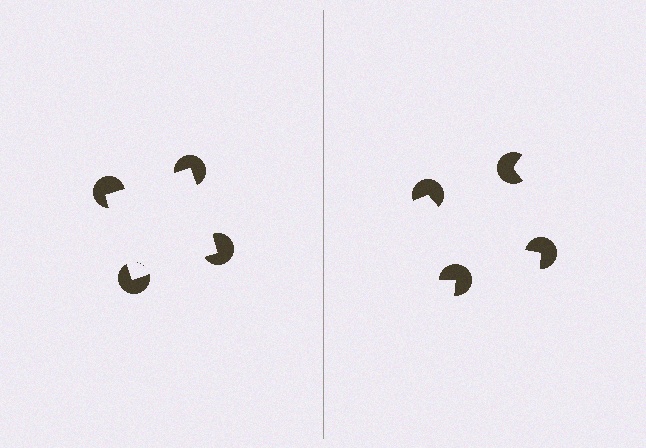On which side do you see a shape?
An illusory square appears on the left side. On the right side the wedge cuts are rotated, so no coherent shape forms.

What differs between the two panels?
The pac-man discs are positioned identically on both sides; only the wedge orientations differ. On the left they align to a square; on the right they are misaligned.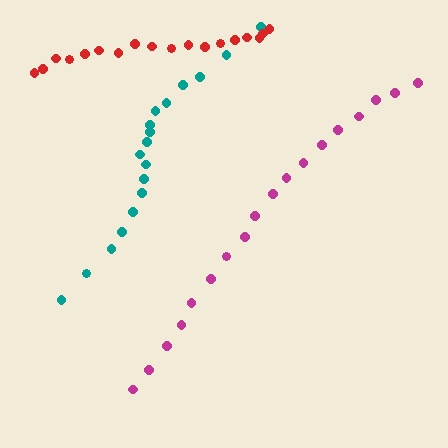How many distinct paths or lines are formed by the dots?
There are 3 distinct paths.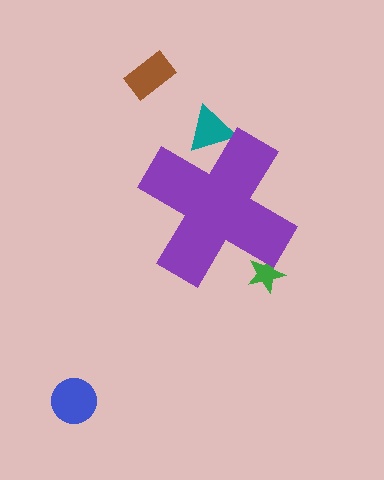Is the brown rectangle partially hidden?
No, the brown rectangle is fully visible.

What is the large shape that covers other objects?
A purple cross.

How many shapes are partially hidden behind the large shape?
2 shapes are partially hidden.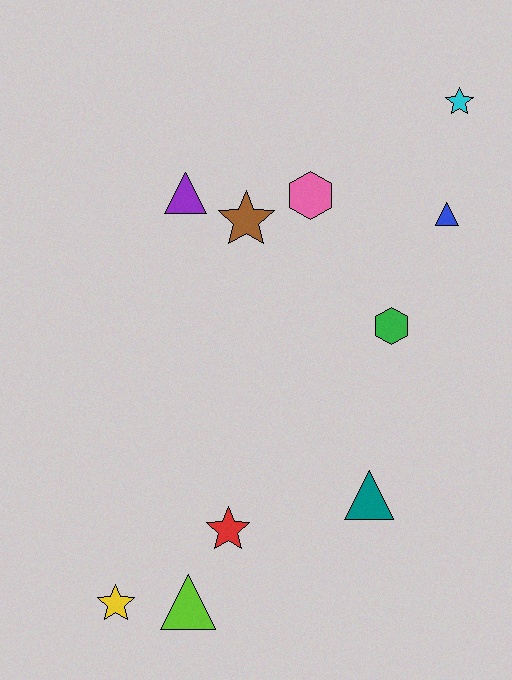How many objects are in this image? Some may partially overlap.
There are 10 objects.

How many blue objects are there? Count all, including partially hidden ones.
There is 1 blue object.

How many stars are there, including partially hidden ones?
There are 4 stars.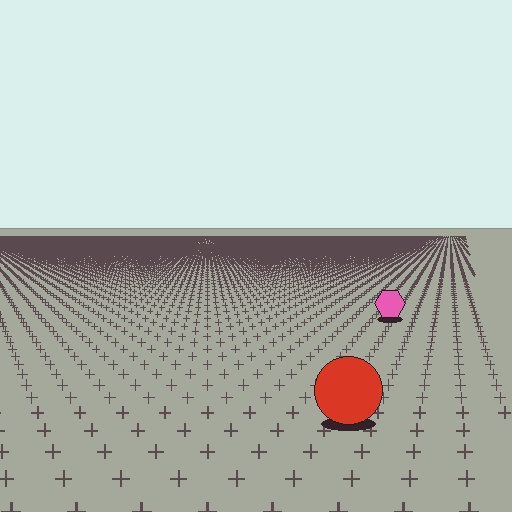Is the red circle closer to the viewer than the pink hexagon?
Yes. The red circle is closer — you can tell from the texture gradient: the ground texture is coarser near it.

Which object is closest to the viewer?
The red circle is closest. The texture marks near it are larger and more spread out.